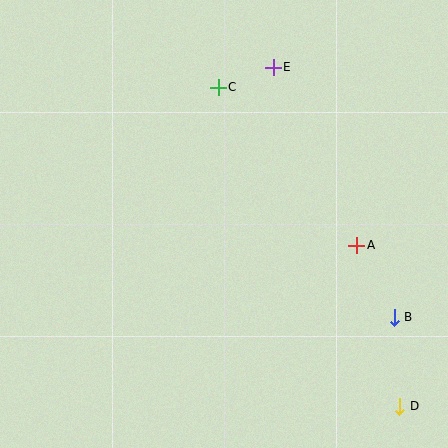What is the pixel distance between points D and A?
The distance between D and A is 166 pixels.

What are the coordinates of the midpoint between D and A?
The midpoint between D and A is at (378, 326).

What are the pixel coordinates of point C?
Point C is at (218, 87).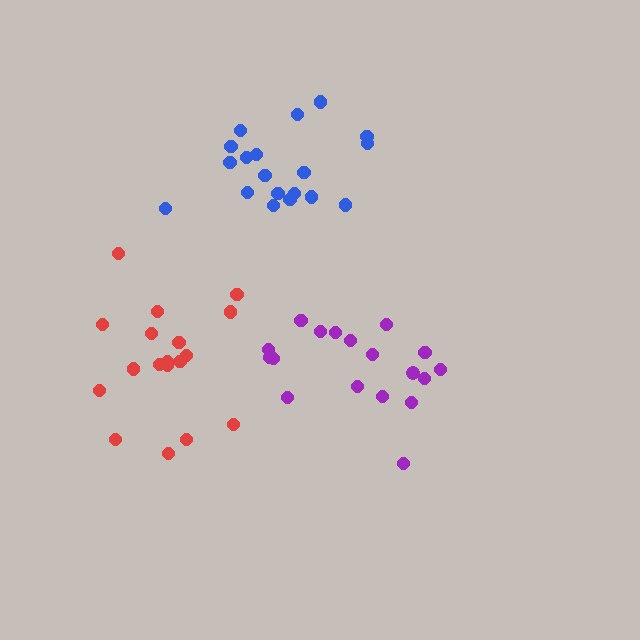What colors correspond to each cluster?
The clusters are colored: red, purple, blue.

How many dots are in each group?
Group 1: 18 dots, Group 2: 18 dots, Group 3: 19 dots (55 total).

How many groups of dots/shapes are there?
There are 3 groups.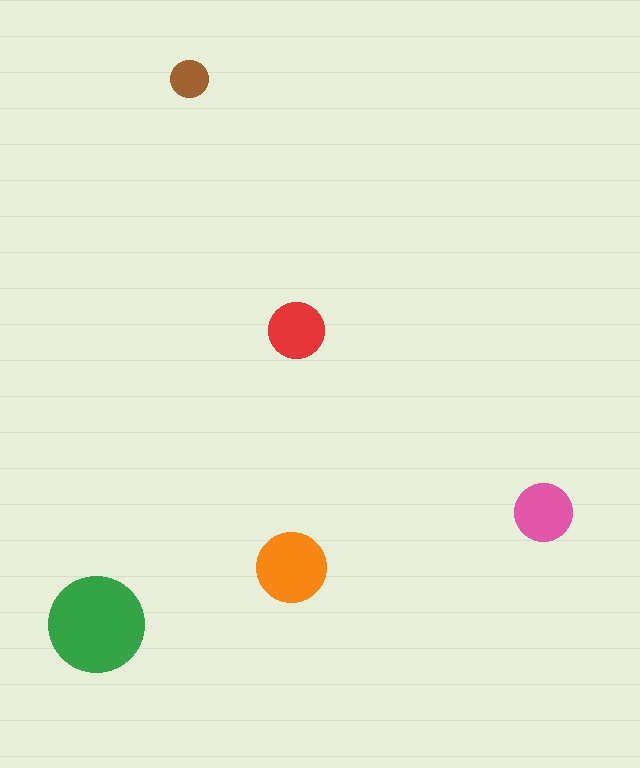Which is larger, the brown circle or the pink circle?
The pink one.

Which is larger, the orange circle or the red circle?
The orange one.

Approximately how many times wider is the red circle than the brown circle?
About 1.5 times wider.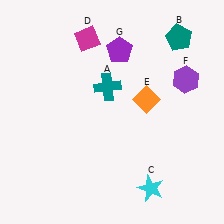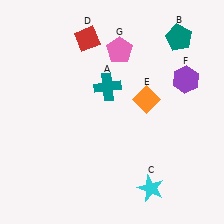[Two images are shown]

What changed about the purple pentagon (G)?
In Image 1, G is purple. In Image 2, it changed to pink.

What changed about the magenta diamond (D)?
In Image 1, D is magenta. In Image 2, it changed to red.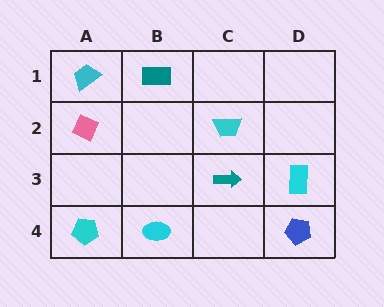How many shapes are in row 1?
2 shapes.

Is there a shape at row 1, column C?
No, that cell is empty.